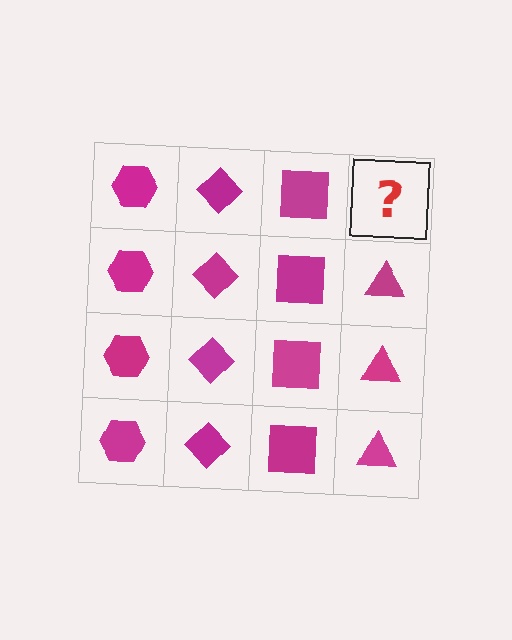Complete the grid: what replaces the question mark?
The question mark should be replaced with a magenta triangle.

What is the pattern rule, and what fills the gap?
The rule is that each column has a consistent shape. The gap should be filled with a magenta triangle.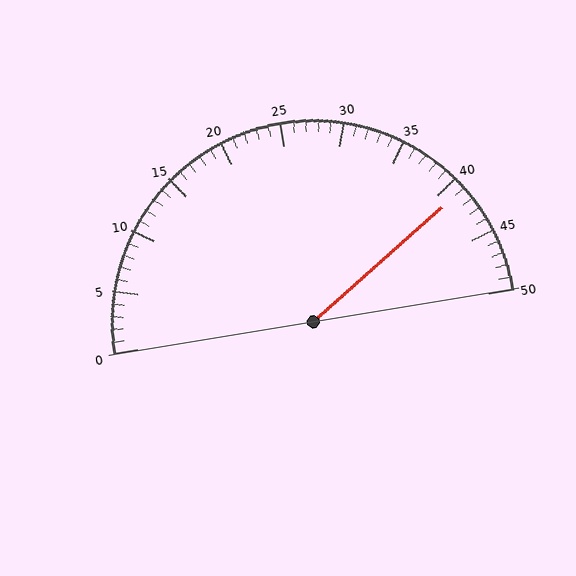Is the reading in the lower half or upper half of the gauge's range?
The reading is in the upper half of the range (0 to 50).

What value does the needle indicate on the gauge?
The needle indicates approximately 41.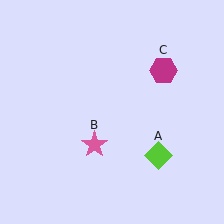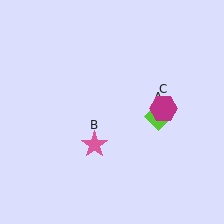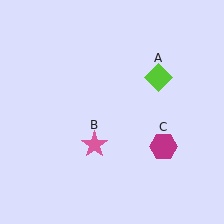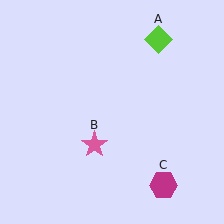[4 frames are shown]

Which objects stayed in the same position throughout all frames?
Pink star (object B) remained stationary.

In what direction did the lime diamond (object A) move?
The lime diamond (object A) moved up.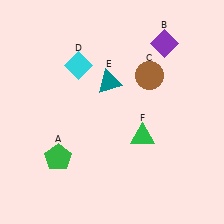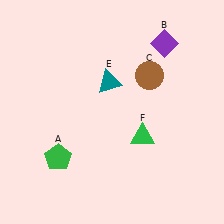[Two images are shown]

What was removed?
The cyan diamond (D) was removed in Image 2.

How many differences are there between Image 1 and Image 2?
There is 1 difference between the two images.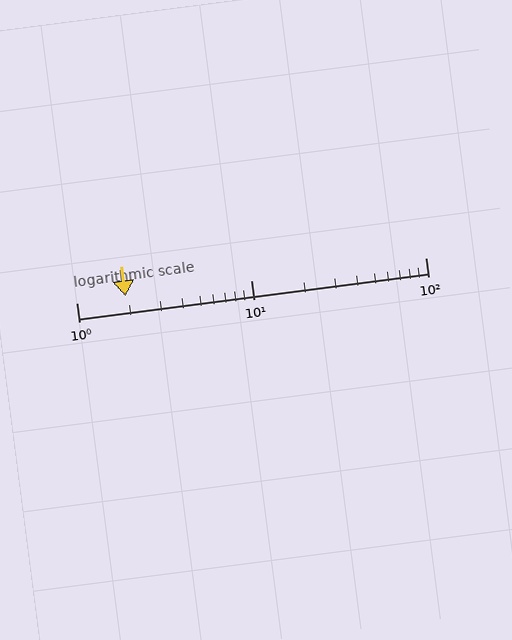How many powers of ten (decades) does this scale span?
The scale spans 2 decades, from 1 to 100.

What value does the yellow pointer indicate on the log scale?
The pointer indicates approximately 1.9.